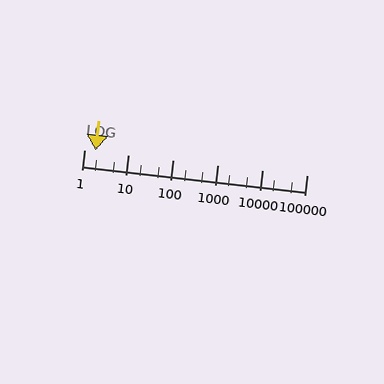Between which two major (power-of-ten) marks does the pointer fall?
The pointer is between 1 and 10.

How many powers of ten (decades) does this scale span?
The scale spans 5 decades, from 1 to 100000.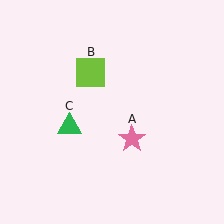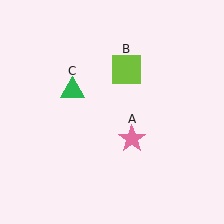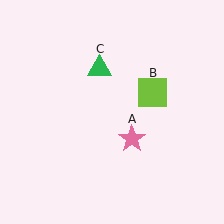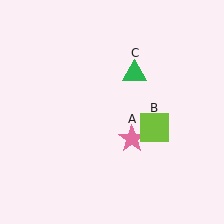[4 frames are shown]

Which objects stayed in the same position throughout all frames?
Pink star (object A) remained stationary.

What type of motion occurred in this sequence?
The lime square (object B), green triangle (object C) rotated clockwise around the center of the scene.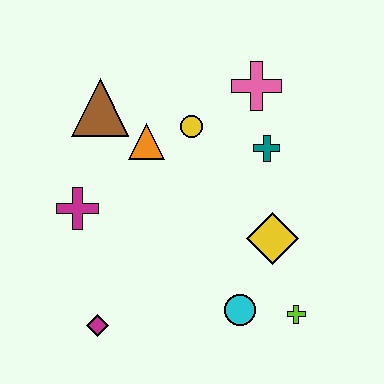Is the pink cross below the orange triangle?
No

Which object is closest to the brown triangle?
The orange triangle is closest to the brown triangle.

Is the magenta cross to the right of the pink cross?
No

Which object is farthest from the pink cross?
The magenta diamond is farthest from the pink cross.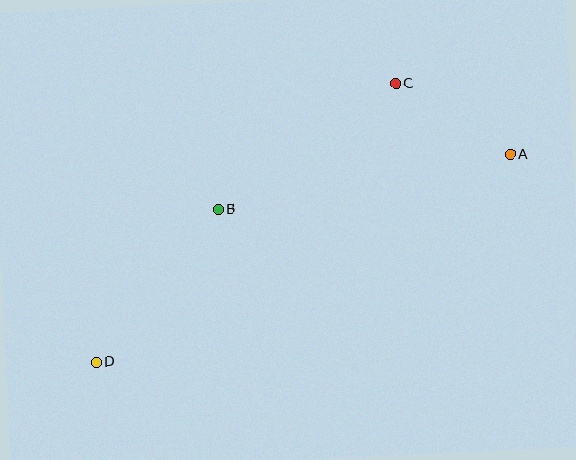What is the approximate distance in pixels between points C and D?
The distance between C and D is approximately 410 pixels.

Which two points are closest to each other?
Points A and C are closest to each other.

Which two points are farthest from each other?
Points A and D are farthest from each other.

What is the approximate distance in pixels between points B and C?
The distance between B and C is approximately 218 pixels.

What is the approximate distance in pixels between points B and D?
The distance between B and D is approximately 196 pixels.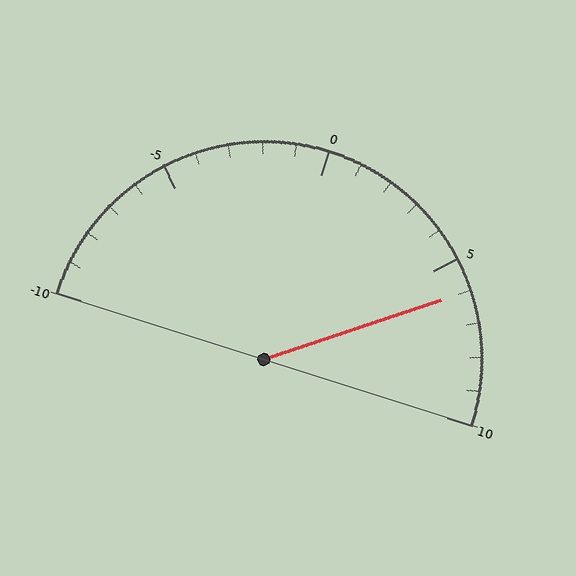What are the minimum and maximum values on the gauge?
The gauge ranges from -10 to 10.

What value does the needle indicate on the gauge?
The needle indicates approximately 6.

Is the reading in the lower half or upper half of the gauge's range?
The reading is in the upper half of the range (-10 to 10).